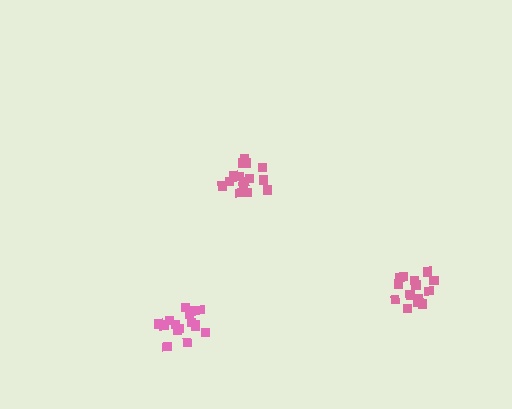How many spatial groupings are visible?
There are 3 spatial groupings.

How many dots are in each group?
Group 1: 14 dots, Group 2: 15 dots, Group 3: 17 dots (46 total).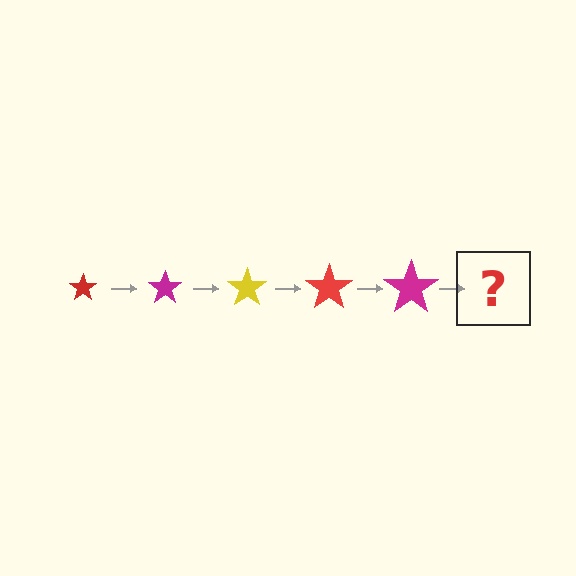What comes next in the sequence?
The next element should be a yellow star, larger than the previous one.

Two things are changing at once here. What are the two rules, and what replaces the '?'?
The two rules are that the star grows larger each step and the color cycles through red, magenta, and yellow. The '?' should be a yellow star, larger than the previous one.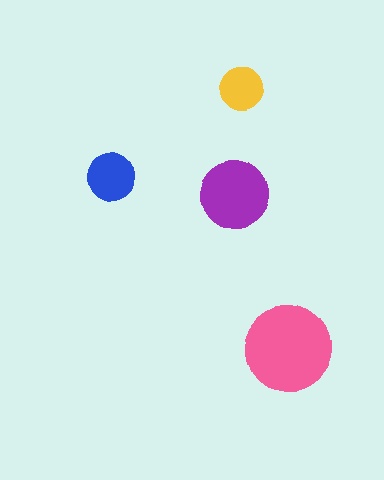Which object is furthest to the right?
The pink circle is rightmost.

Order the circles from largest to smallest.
the pink one, the purple one, the blue one, the yellow one.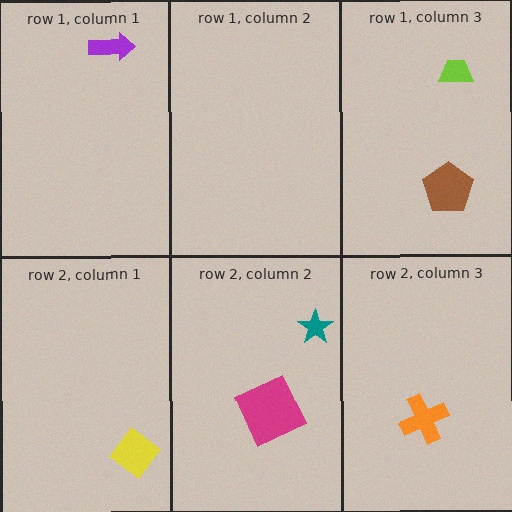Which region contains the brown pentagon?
The row 1, column 3 region.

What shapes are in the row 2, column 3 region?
The orange cross.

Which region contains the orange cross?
The row 2, column 3 region.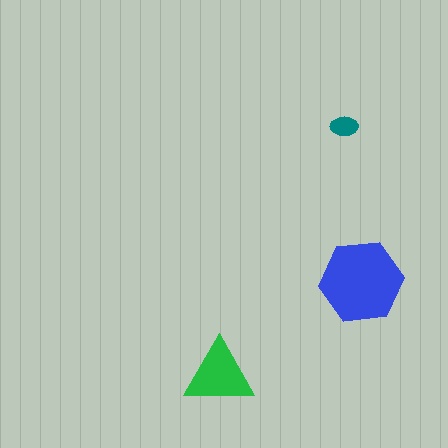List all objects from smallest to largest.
The teal ellipse, the green triangle, the blue hexagon.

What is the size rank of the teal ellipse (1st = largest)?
3rd.